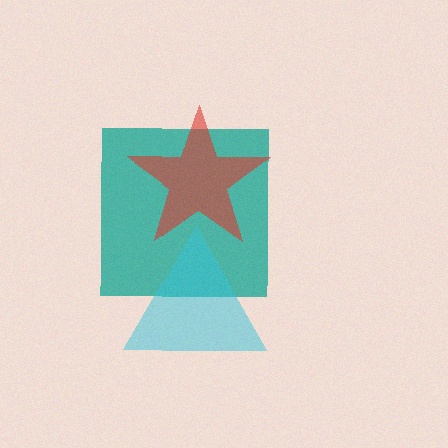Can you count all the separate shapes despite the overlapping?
Yes, there are 3 separate shapes.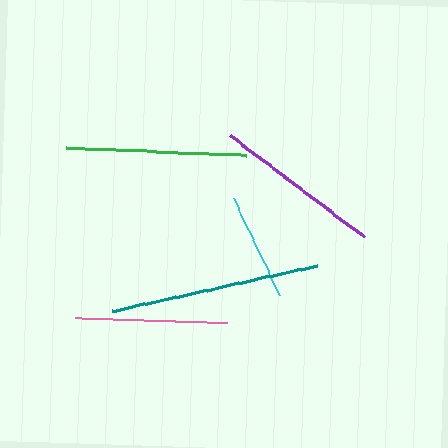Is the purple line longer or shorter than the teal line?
The teal line is longer than the purple line.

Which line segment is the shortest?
The cyan line is the shortest at approximately 107 pixels.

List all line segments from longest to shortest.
From longest to shortest: teal, green, purple, pink, cyan.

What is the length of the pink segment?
The pink segment is approximately 151 pixels long.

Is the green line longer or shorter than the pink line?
The green line is longer than the pink line.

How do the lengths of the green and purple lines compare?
The green and purple lines are approximately the same length.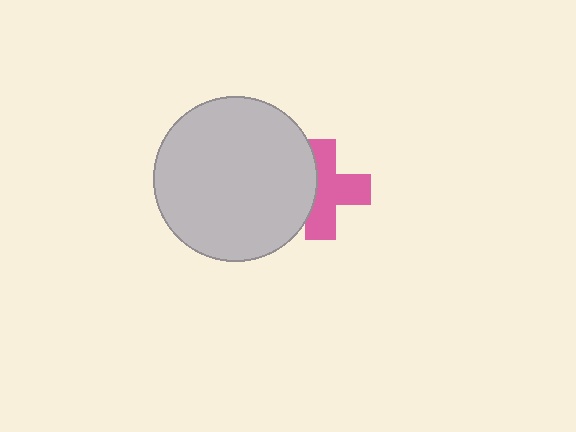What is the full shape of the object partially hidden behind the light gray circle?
The partially hidden object is a pink cross.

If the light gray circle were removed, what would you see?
You would see the complete pink cross.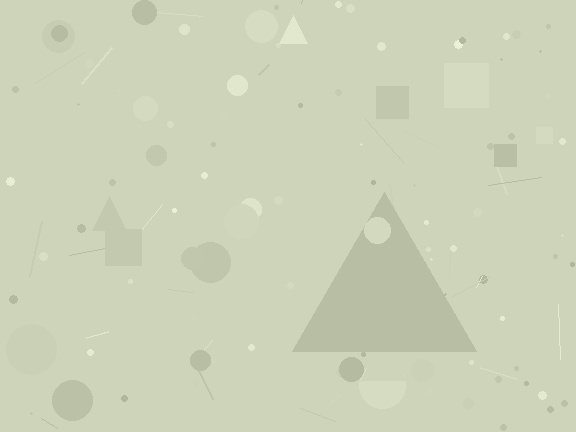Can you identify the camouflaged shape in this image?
The camouflaged shape is a triangle.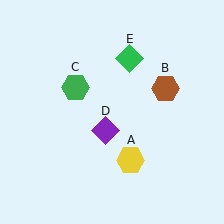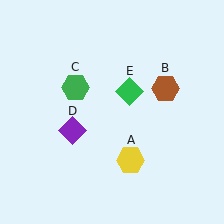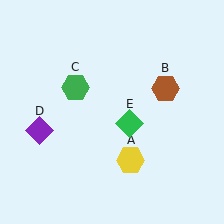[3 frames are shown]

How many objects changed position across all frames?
2 objects changed position: purple diamond (object D), green diamond (object E).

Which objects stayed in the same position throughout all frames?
Yellow hexagon (object A) and brown hexagon (object B) and green hexagon (object C) remained stationary.